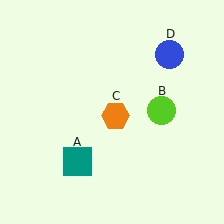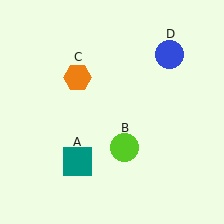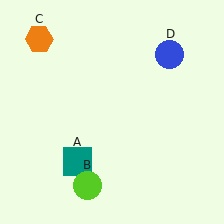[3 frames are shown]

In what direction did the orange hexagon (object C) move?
The orange hexagon (object C) moved up and to the left.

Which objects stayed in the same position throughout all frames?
Teal square (object A) and blue circle (object D) remained stationary.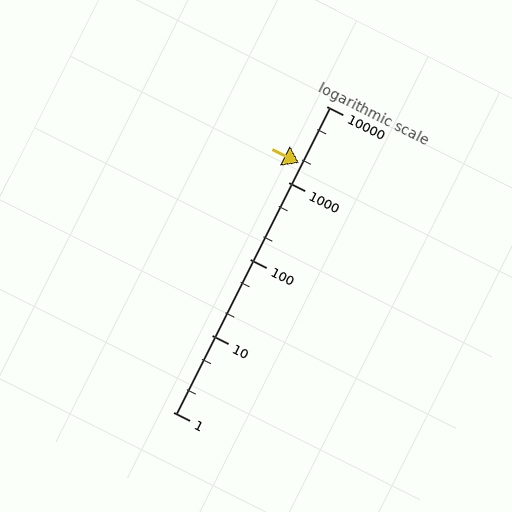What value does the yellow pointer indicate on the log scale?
The pointer indicates approximately 1800.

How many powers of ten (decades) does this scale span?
The scale spans 4 decades, from 1 to 10000.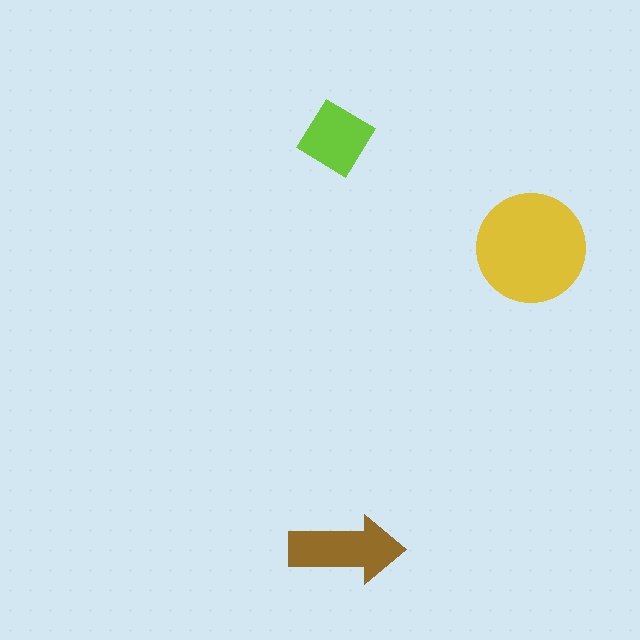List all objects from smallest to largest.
The lime diamond, the brown arrow, the yellow circle.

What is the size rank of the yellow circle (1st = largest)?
1st.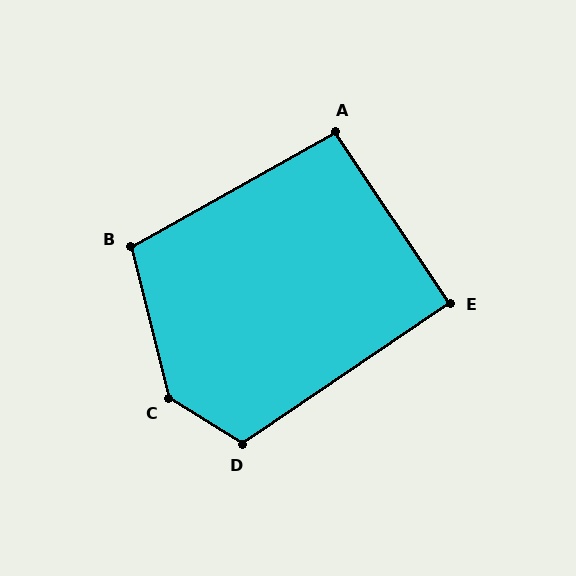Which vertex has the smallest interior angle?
E, at approximately 90 degrees.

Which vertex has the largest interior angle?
C, at approximately 136 degrees.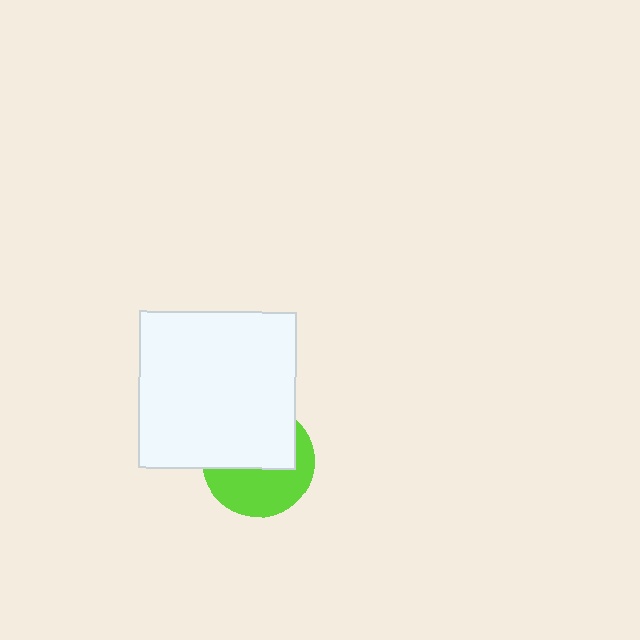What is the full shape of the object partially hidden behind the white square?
The partially hidden object is a lime circle.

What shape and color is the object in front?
The object in front is a white square.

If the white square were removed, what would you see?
You would see the complete lime circle.